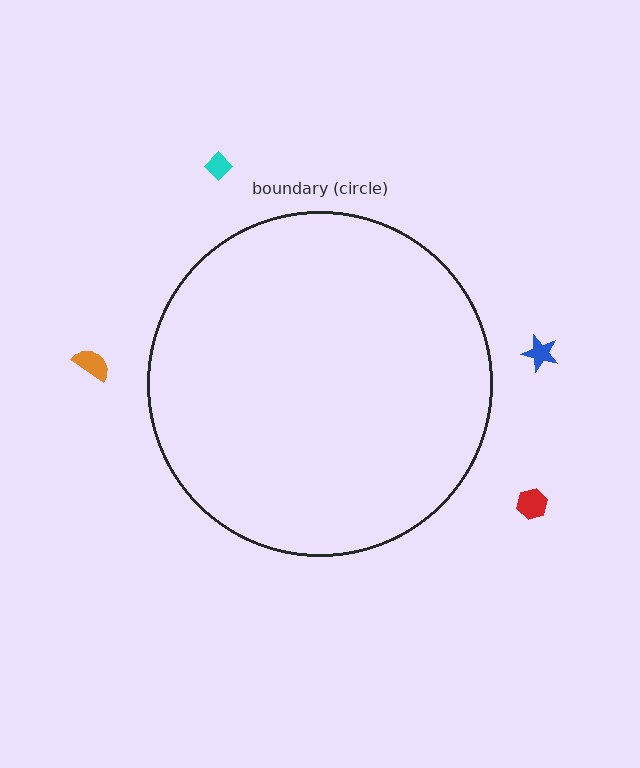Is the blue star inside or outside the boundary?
Outside.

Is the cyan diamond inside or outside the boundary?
Outside.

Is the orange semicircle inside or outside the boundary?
Outside.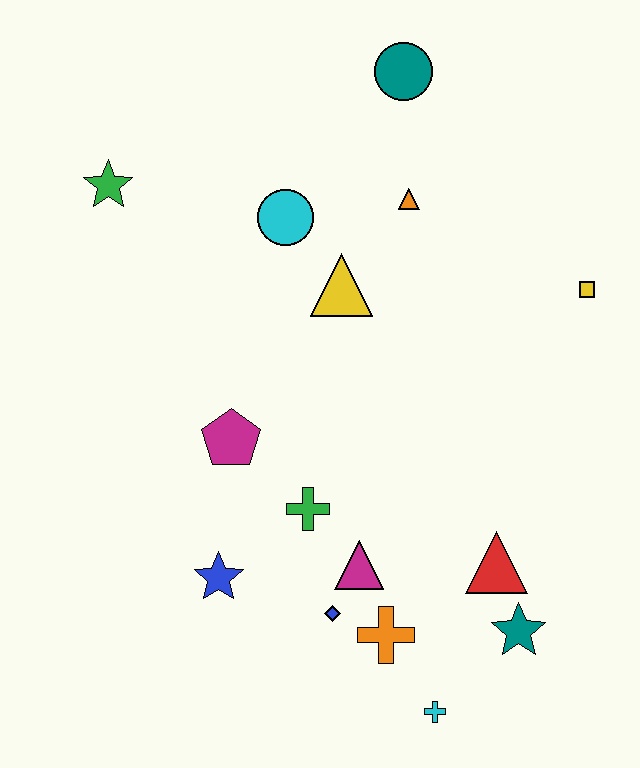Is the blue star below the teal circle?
Yes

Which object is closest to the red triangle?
The teal star is closest to the red triangle.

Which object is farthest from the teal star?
The green star is farthest from the teal star.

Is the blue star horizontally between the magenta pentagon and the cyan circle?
No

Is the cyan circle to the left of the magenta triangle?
Yes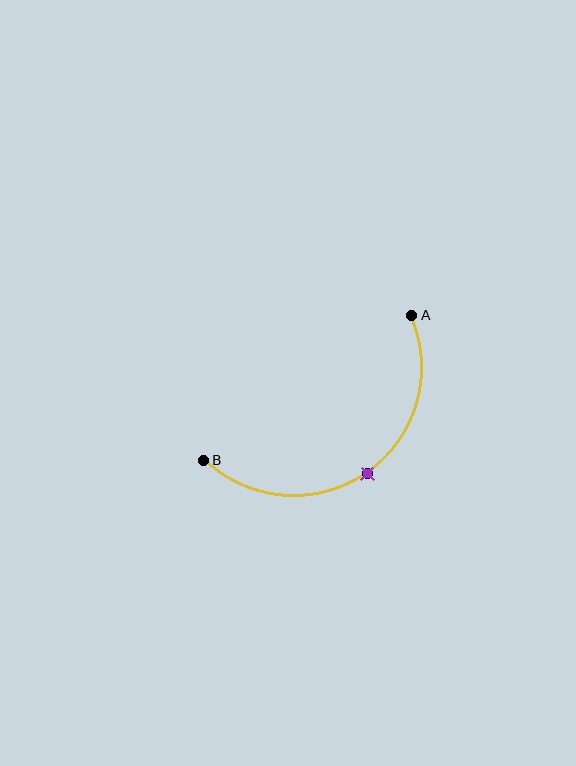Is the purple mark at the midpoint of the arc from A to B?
Yes. The purple mark lies on the arc at equal arc-length from both A and B — it is the arc midpoint.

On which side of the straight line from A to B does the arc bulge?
The arc bulges below and to the right of the straight line connecting A and B.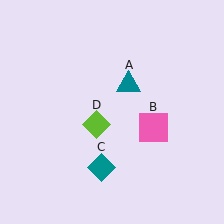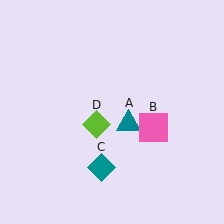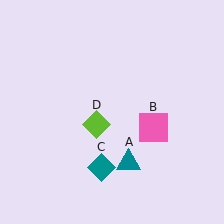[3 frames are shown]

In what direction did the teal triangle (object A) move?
The teal triangle (object A) moved down.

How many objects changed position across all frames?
1 object changed position: teal triangle (object A).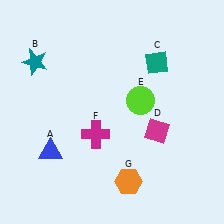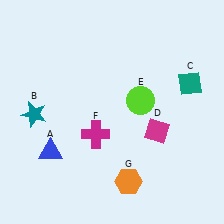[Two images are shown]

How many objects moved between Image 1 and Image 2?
2 objects moved between the two images.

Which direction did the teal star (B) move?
The teal star (B) moved down.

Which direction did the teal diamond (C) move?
The teal diamond (C) moved right.